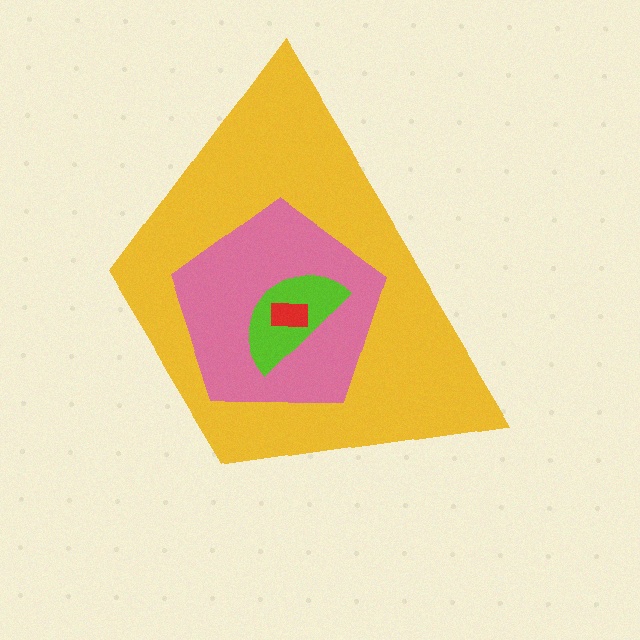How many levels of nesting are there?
4.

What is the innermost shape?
The red rectangle.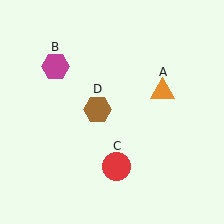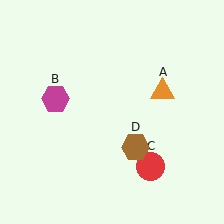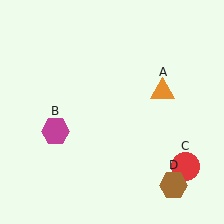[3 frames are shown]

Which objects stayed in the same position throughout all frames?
Orange triangle (object A) remained stationary.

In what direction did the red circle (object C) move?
The red circle (object C) moved right.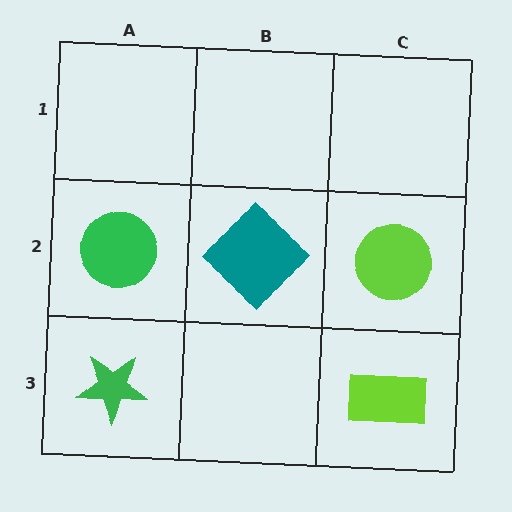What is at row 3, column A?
A green star.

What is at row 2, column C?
A lime circle.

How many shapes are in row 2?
3 shapes.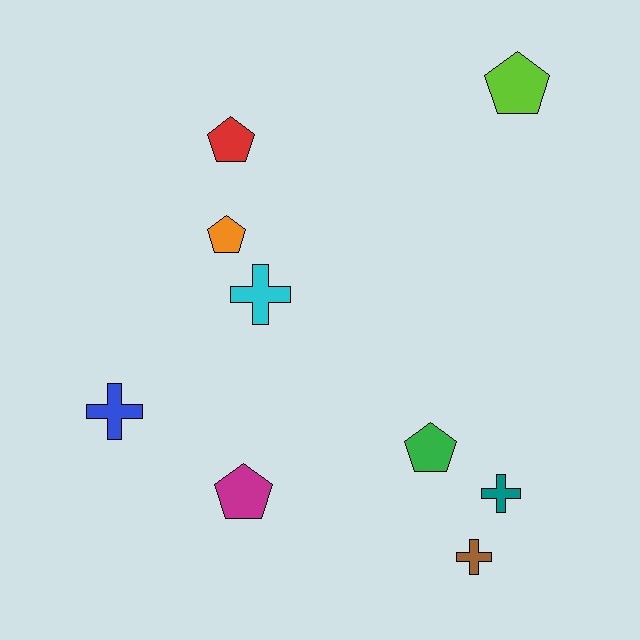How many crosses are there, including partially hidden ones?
There are 4 crosses.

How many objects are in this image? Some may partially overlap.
There are 9 objects.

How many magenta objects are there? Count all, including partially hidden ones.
There is 1 magenta object.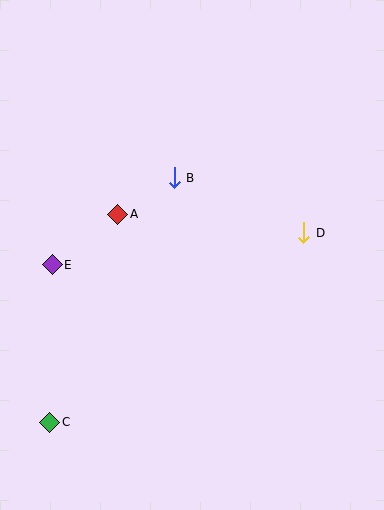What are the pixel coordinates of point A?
Point A is at (118, 214).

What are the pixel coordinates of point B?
Point B is at (174, 178).